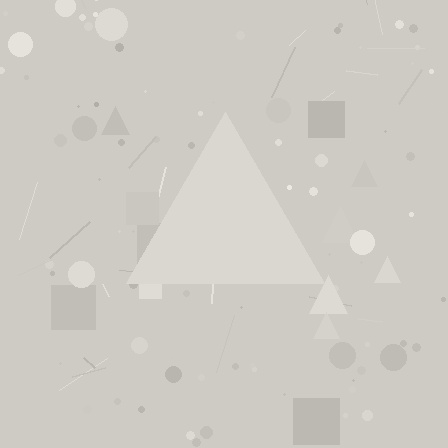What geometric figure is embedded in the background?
A triangle is embedded in the background.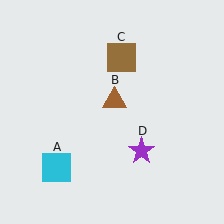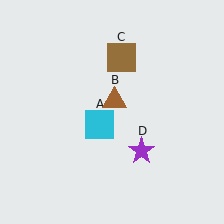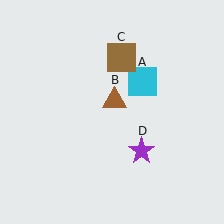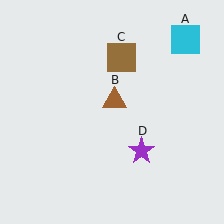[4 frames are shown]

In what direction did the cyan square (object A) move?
The cyan square (object A) moved up and to the right.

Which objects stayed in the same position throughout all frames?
Brown triangle (object B) and brown square (object C) and purple star (object D) remained stationary.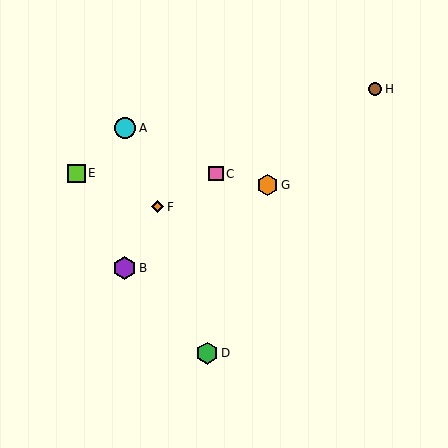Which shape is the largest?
The purple hexagon (labeled B) is the largest.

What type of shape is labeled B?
Shape B is a purple hexagon.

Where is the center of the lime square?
The center of the lime square is at (77, 173).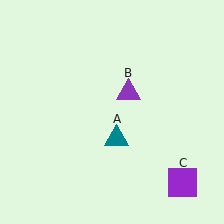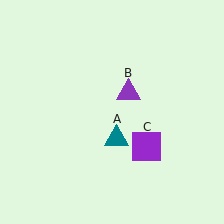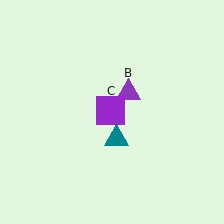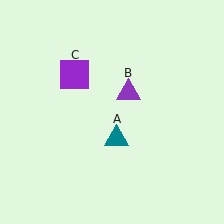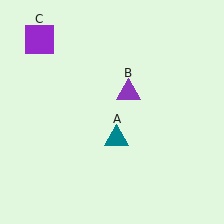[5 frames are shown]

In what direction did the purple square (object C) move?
The purple square (object C) moved up and to the left.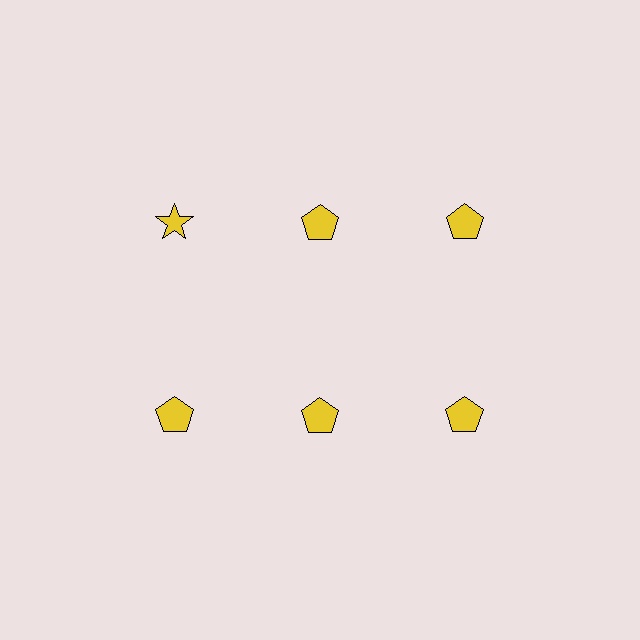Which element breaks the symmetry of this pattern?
The yellow star in the top row, leftmost column breaks the symmetry. All other shapes are yellow pentagons.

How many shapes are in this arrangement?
There are 6 shapes arranged in a grid pattern.